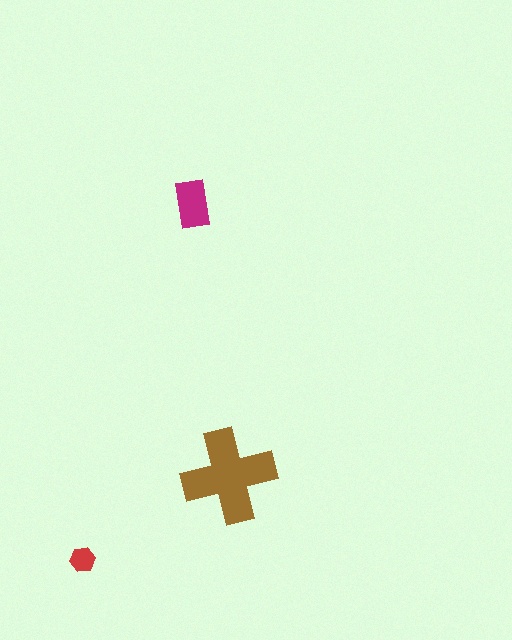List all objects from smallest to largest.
The red hexagon, the magenta rectangle, the brown cross.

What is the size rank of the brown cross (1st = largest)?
1st.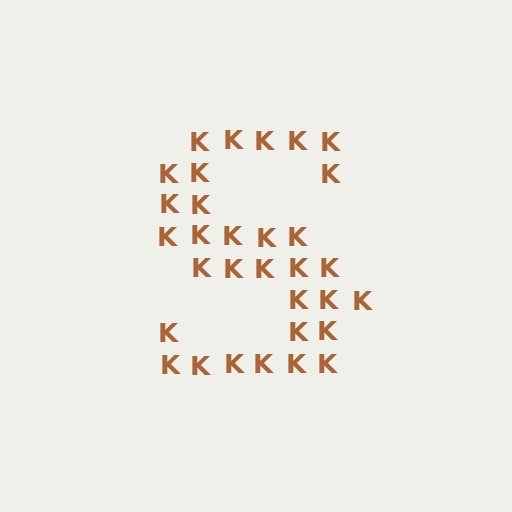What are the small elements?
The small elements are letter K's.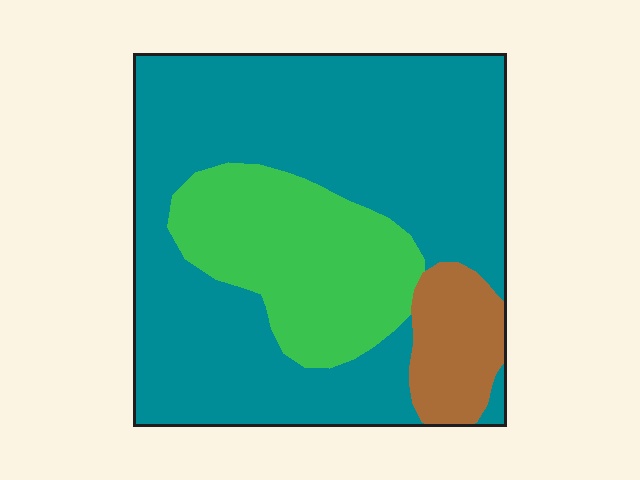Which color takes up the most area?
Teal, at roughly 65%.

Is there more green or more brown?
Green.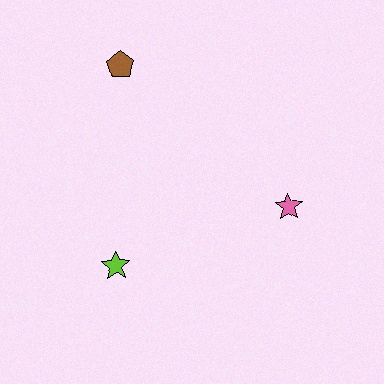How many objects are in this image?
There are 3 objects.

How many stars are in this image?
There are 2 stars.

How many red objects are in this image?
There are no red objects.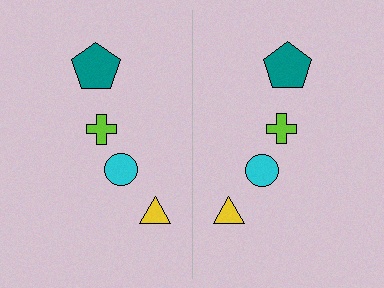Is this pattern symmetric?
Yes, this pattern has bilateral (reflection) symmetry.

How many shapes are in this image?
There are 8 shapes in this image.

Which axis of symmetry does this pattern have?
The pattern has a vertical axis of symmetry running through the center of the image.